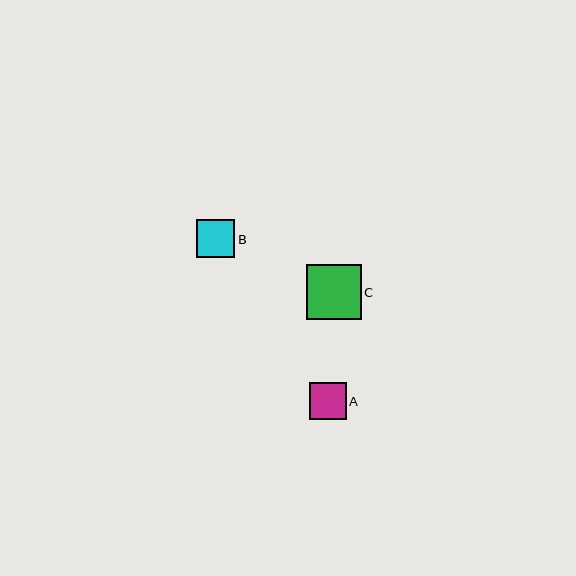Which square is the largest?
Square C is the largest with a size of approximately 55 pixels.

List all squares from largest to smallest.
From largest to smallest: C, B, A.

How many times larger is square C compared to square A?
Square C is approximately 1.5 times the size of square A.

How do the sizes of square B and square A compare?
Square B and square A are approximately the same size.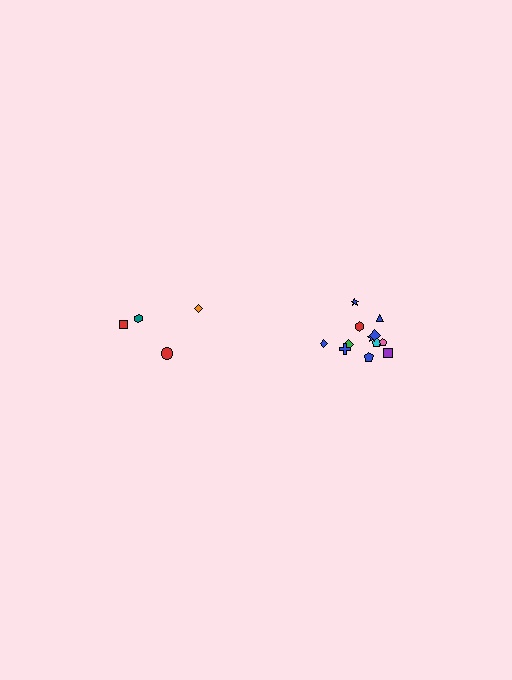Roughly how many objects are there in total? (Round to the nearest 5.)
Roughly 15 objects in total.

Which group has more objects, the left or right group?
The right group.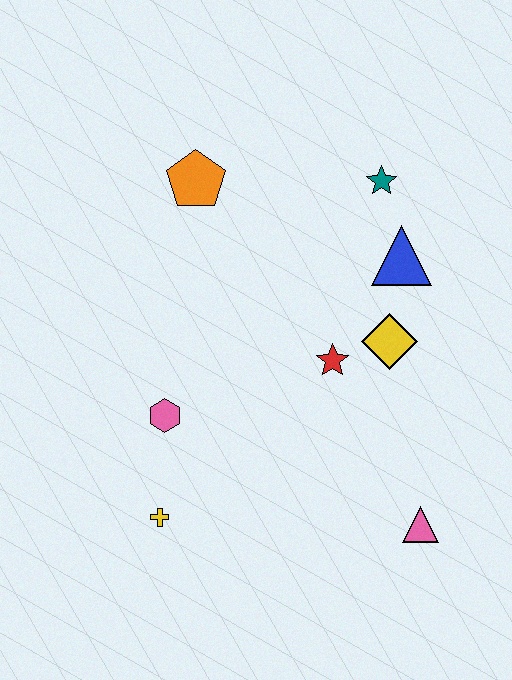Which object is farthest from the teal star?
The yellow cross is farthest from the teal star.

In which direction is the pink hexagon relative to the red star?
The pink hexagon is to the left of the red star.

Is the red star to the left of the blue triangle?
Yes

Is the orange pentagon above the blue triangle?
Yes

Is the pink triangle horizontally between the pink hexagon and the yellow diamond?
No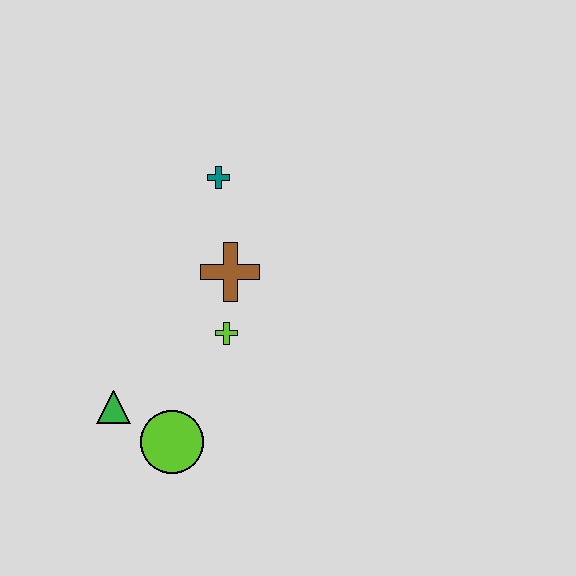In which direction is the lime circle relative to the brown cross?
The lime circle is below the brown cross.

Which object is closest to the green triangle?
The lime circle is closest to the green triangle.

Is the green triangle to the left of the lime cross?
Yes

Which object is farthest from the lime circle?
The teal cross is farthest from the lime circle.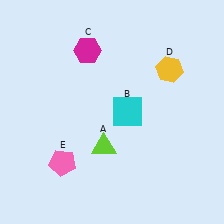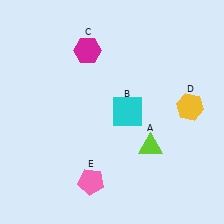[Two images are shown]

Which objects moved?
The objects that moved are: the lime triangle (A), the yellow hexagon (D), the pink pentagon (E).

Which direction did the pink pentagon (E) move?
The pink pentagon (E) moved right.